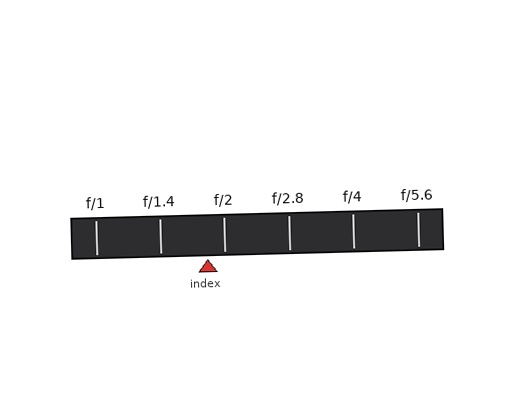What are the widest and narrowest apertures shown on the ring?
The widest aperture shown is f/1 and the narrowest is f/5.6.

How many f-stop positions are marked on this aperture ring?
There are 6 f-stop positions marked.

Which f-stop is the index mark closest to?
The index mark is closest to f/2.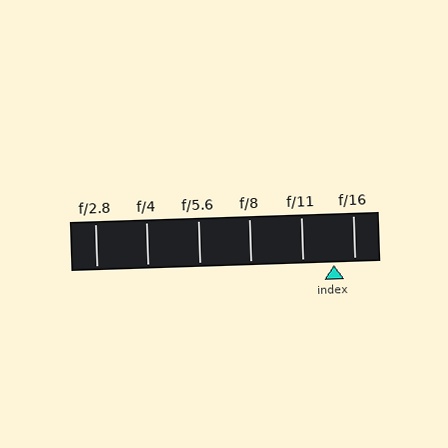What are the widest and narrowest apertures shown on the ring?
The widest aperture shown is f/2.8 and the narrowest is f/16.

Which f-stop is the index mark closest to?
The index mark is closest to f/16.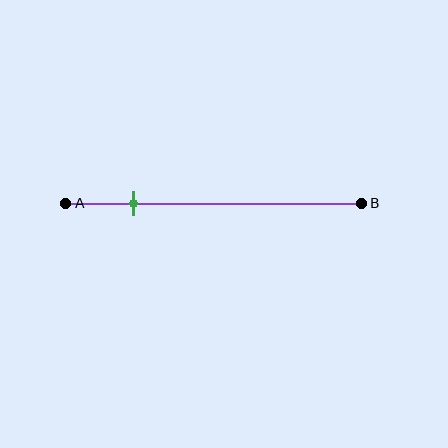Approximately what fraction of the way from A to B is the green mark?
The green mark is approximately 25% of the way from A to B.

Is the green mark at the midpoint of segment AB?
No, the mark is at about 25% from A, not at the 50% midpoint.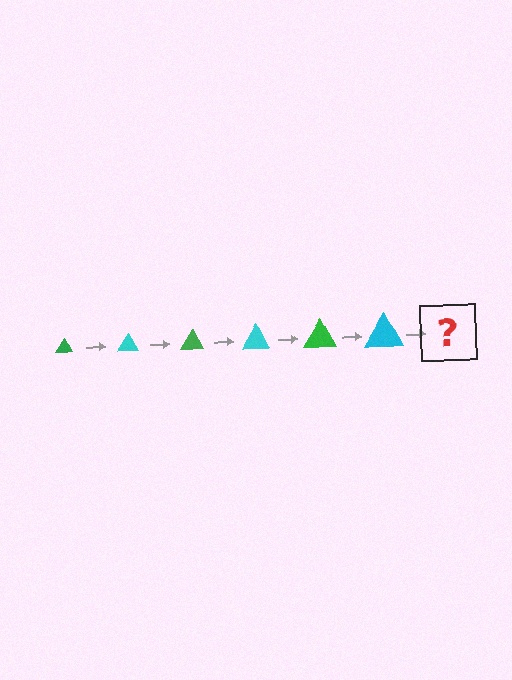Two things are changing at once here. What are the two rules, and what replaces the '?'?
The two rules are that the triangle grows larger each step and the color cycles through green and cyan. The '?' should be a green triangle, larger than the previous one.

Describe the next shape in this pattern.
It should be a green triangle, larger than the previous one.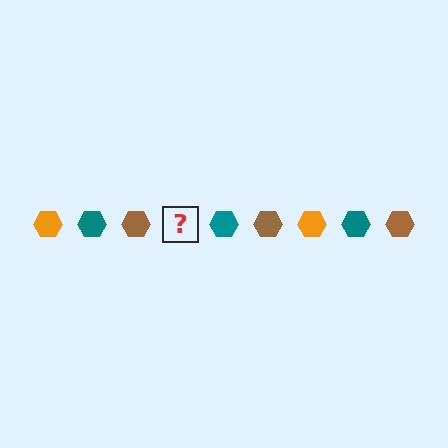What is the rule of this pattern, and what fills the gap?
The rule is that the pattern cycles through orange, teal, brown hexagons. The gap should be filled with an orange hexagon.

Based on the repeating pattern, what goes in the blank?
The blank should be an orange hexagon.